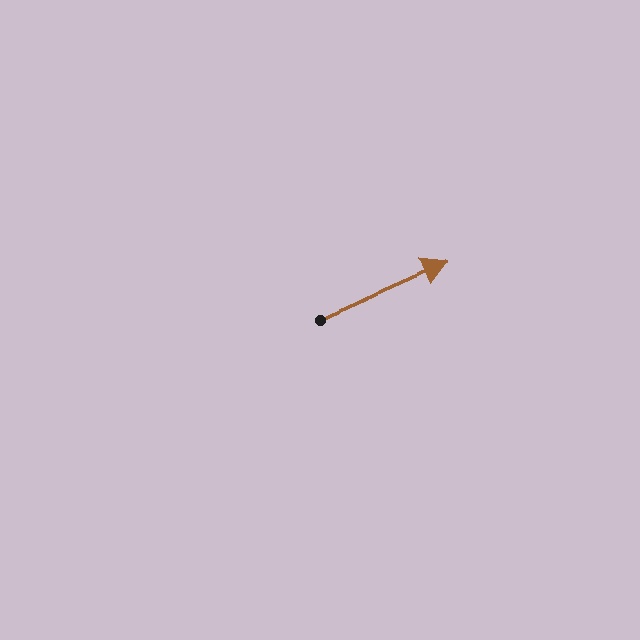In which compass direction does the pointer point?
Northeast.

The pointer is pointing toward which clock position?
Roughly 2 o'clock.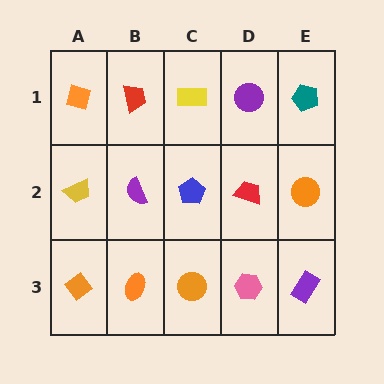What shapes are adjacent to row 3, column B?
A purple semicircle (row 2, column B), an orange diamond (row 3, column A), an orange circle (row 3, column C).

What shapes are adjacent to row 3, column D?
A red trapezoid (row 2, column D), an orange circle (row 3, column C), a purple rectangle (row 3, column E).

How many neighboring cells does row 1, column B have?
3.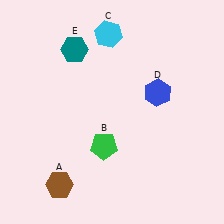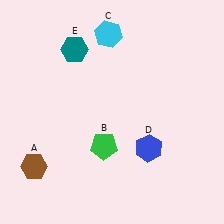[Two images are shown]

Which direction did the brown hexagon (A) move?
The brown hexagon (A) moved left.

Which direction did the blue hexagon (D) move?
The blue hexagon (D) moved down.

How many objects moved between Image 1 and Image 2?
2 objects moved between the two images.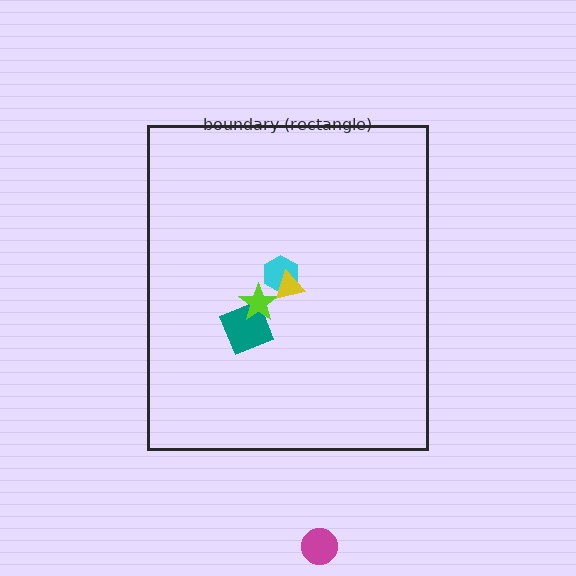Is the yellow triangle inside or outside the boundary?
Inside.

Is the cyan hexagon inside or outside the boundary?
Inside.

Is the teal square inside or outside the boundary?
Inside.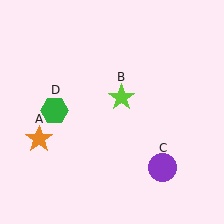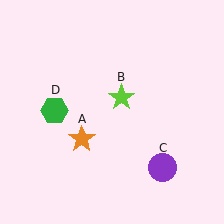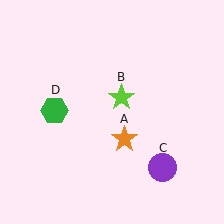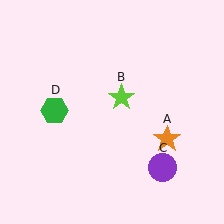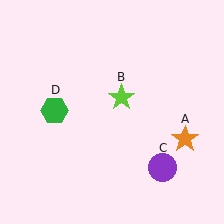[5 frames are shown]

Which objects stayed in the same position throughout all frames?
Lime star (object B) and purple circle (object C) and green hexagon (object D) remained stationary.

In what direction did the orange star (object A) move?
The orange star (object A) moved right.